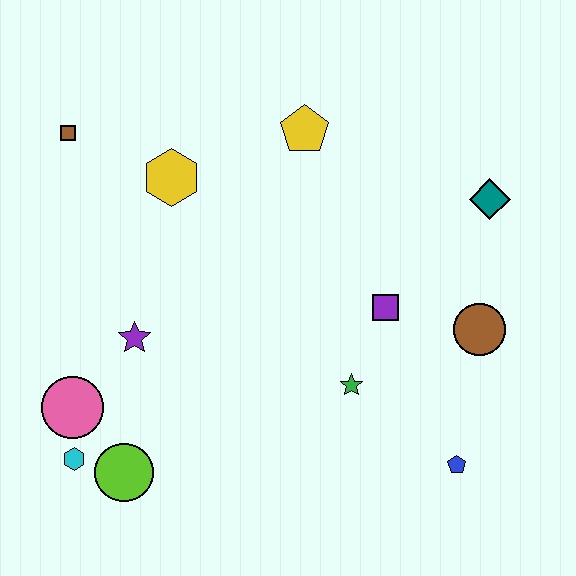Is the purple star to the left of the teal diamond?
Yes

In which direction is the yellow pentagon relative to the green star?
The yellow pentagon is above the green star.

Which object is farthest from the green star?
The brown square is farthest from the green star.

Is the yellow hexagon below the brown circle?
No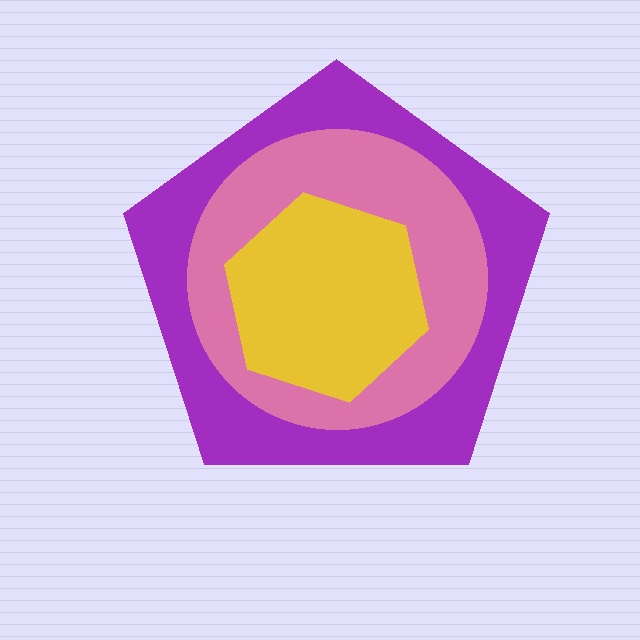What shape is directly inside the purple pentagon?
The pink circle.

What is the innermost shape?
The yellow hexagon.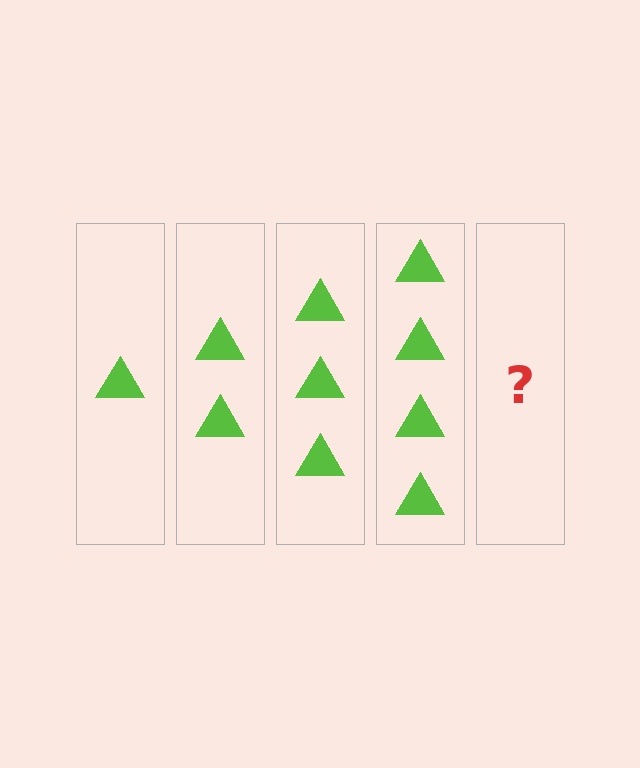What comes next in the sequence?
The next element should be 5 triangles.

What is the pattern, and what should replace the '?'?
The pattern is that each step adds one more triangle. The '?' should be 5 triangles.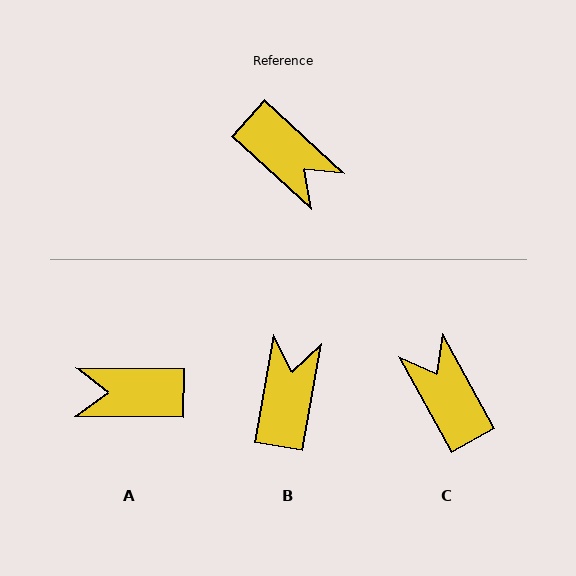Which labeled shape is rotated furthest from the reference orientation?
C, about 161 degrees away.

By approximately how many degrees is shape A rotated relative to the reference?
Approximately 139 degrees clockwise.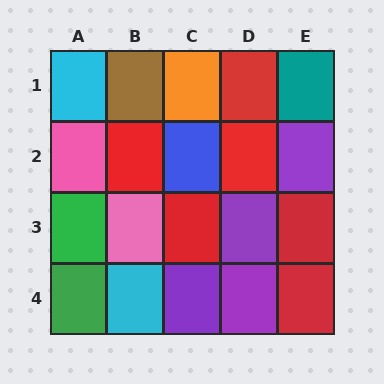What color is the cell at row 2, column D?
Red.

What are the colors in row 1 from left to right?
Cyan, brown, orange, red, teal.